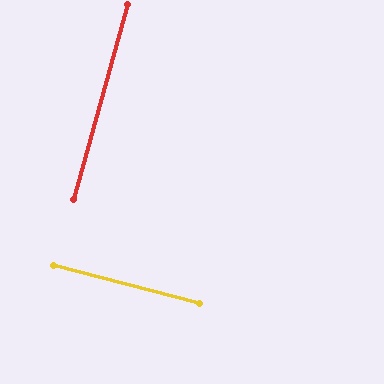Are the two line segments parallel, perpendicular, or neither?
Perpendicular — they meet at approximately 89°.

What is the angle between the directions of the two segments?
Approximately 89 degrees.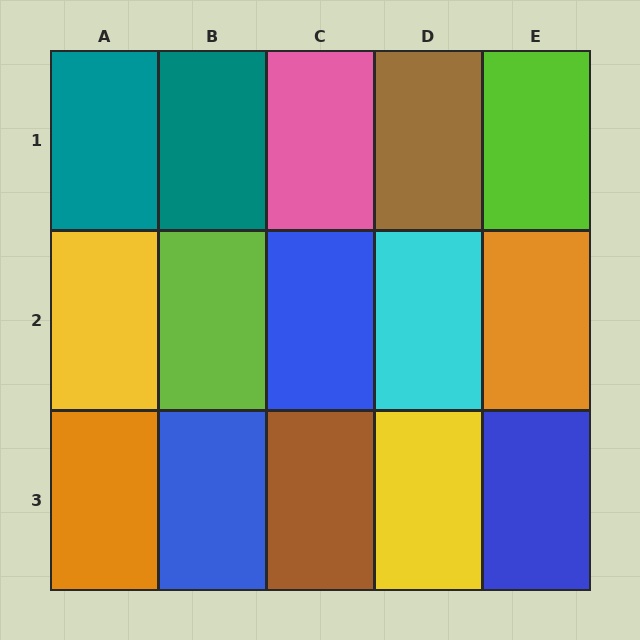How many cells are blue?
3 cells are blue.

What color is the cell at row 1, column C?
Pink.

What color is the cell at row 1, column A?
Teal.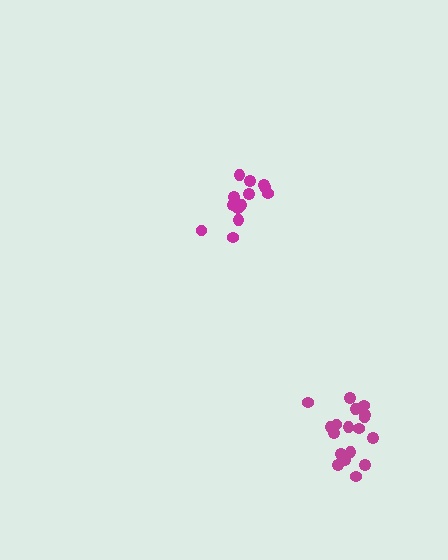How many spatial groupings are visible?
There are 2 spatial groupings.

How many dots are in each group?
Group 1: 18 dots, Group 2: 15 dots (33 total).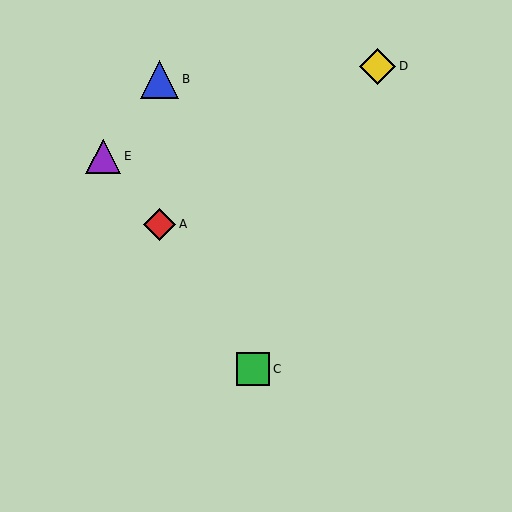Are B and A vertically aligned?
Yes, both are at x≈160.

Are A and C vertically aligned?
No, A is at x≈160 and C is at x≈253.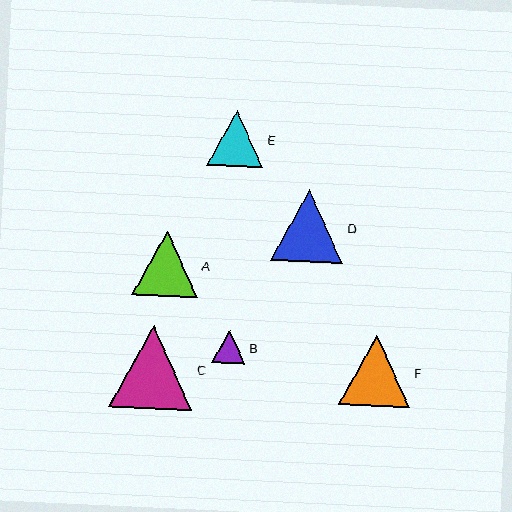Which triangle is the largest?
Triangle C is the largest with a size of approximately 83 pixels.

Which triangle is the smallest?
Triangle B is the smallest with a size of approximately 33 pixels.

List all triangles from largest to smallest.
From largest to smallest: C, D, F, A, E, B.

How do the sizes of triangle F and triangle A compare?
Triangle F and triangle A are approximately the same size.